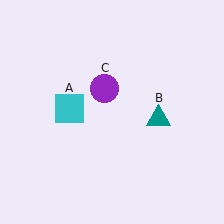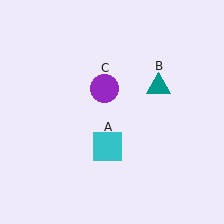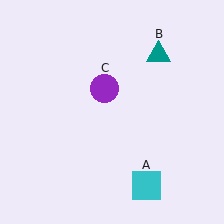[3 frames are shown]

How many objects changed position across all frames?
2 objects changed position: cyan square (object A), teal triangle (object B).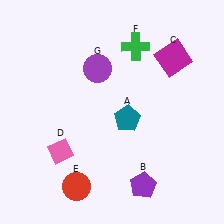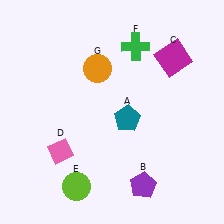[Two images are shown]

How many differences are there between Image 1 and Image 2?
There are 2 differences between the two images.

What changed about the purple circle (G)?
In Image 1, G is purple. In Image 2, it changed to orange.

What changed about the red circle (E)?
In Image 1, E is red. In Image 2, it changed to lime.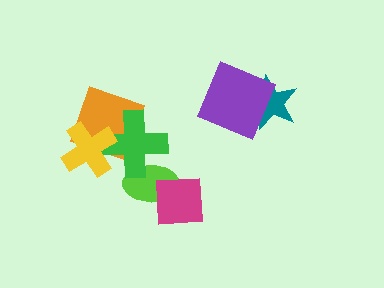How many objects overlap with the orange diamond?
2 objects overlap with the orange diamond.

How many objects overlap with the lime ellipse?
2 objects overlap with the lime ellipse.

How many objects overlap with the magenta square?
1 object overlaps with the magenta square.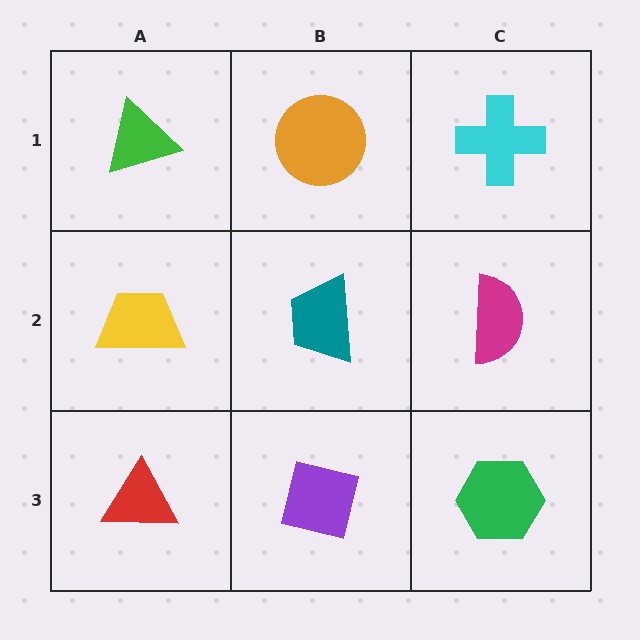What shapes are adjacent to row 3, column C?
A magenta semicircle (row 2, column C), a purple square (row 3, column B).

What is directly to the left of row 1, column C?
An orange circle.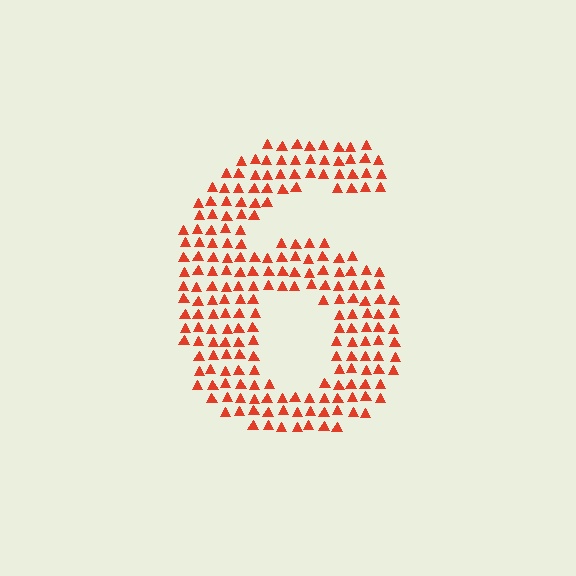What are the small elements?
The small elements are triangles.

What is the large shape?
The large shape is the digit 6.